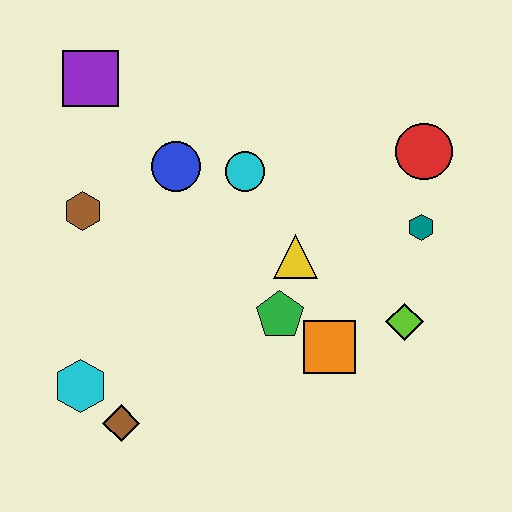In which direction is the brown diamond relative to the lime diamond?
The brown diamond is to the left of the lime diamond.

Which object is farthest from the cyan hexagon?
The red circle is farthest from the cyan hexagon.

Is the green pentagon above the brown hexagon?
No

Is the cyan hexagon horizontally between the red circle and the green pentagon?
No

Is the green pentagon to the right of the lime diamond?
No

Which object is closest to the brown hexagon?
The blue circle is closest to the brown hexagon.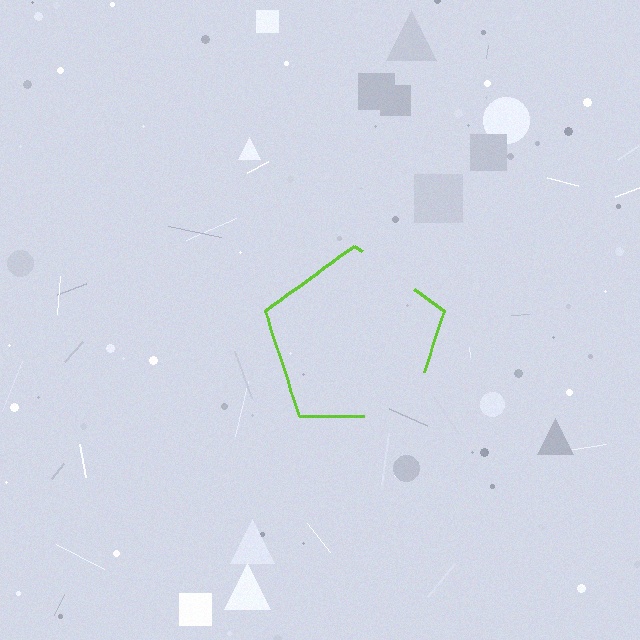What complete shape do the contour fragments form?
The contour fragments form a pentagon.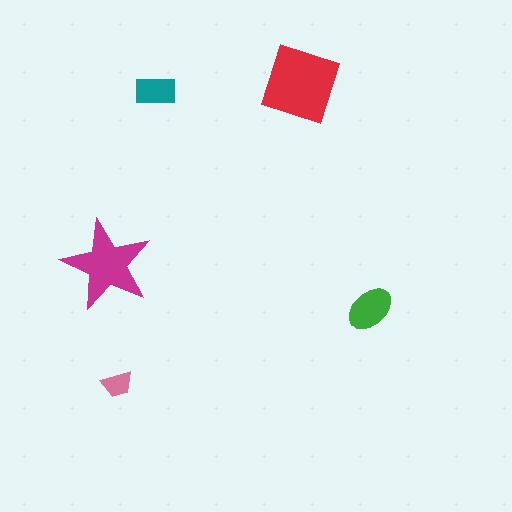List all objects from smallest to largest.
The pink trapezoid, the teal rectangle, the green ellipse, the magenta star, the red diamond.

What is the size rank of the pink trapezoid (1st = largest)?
5th.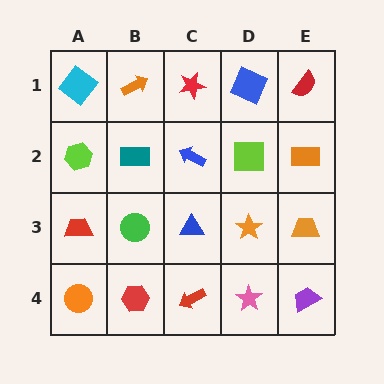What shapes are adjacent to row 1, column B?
A teal rectangle (row 2, column B), a cyan diamond (row 1, column A), a red star (row 1, column C).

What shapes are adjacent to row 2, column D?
A blue square (row 1, column D), an orange star (row 3, column D), a blue arrow (row 2, column C), an orange rectangle (row 2, column E).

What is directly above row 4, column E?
An orange trapezoid.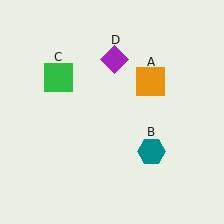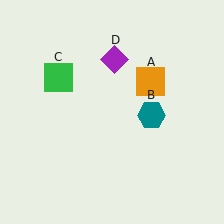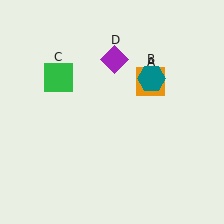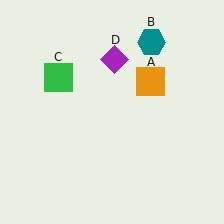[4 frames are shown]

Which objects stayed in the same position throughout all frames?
Orange square (object A) and green square (object C) and purple diamond (object D) remained stationary.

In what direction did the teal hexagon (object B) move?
The teal hexagon (object B) moved up.